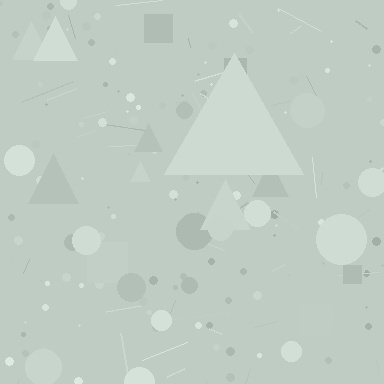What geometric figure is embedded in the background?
A triangle is embedded in the background.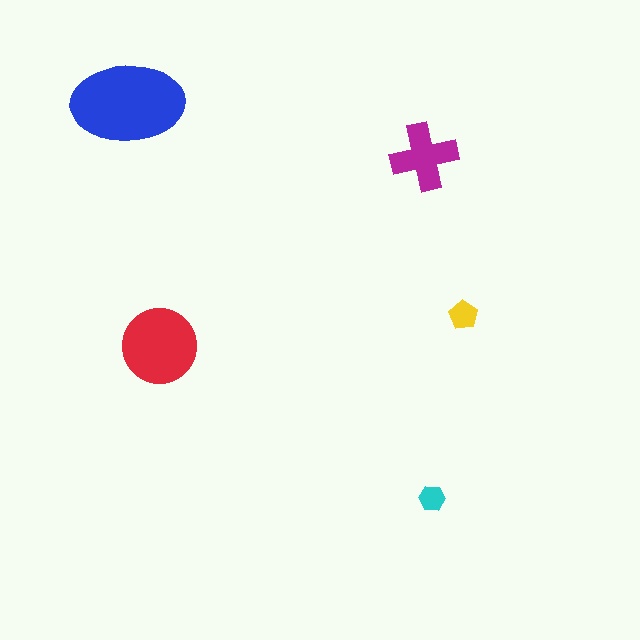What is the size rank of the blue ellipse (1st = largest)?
1st.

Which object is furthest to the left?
The blue ellipse is leftmost.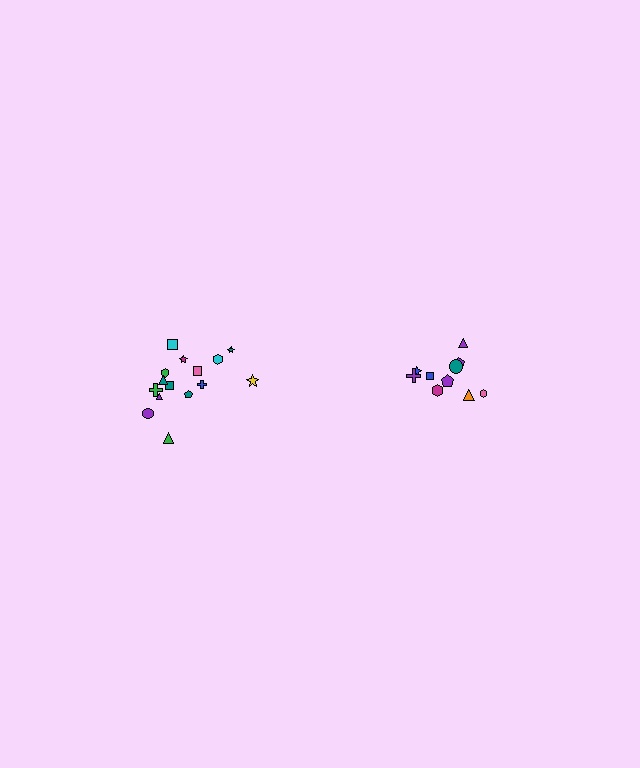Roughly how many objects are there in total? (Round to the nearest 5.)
Roughly 25 objects in total.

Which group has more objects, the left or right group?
The left group.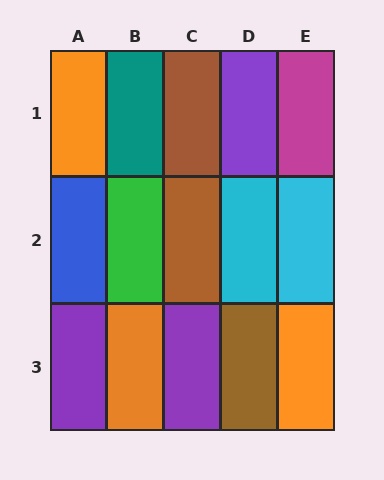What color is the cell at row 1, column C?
Brown.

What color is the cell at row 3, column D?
Brown.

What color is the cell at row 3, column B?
Orange.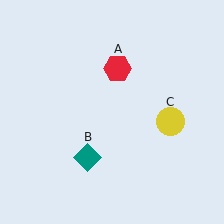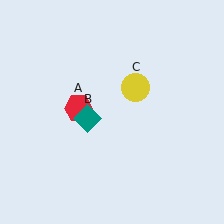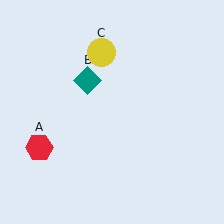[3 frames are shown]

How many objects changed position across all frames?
3 objects changed position: red hexagon (object A), teal diamond (object B), yellow circle (object C).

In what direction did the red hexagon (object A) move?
The red hexagon (object A) moved down and to the left.